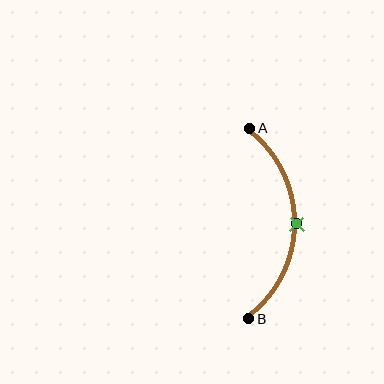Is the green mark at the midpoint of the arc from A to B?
Yes. The green mark lies on the arc at equal arc-length from both A and B — it is the arc midpoint.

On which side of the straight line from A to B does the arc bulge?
The arc bulges to the right of the straight line connecting A and B.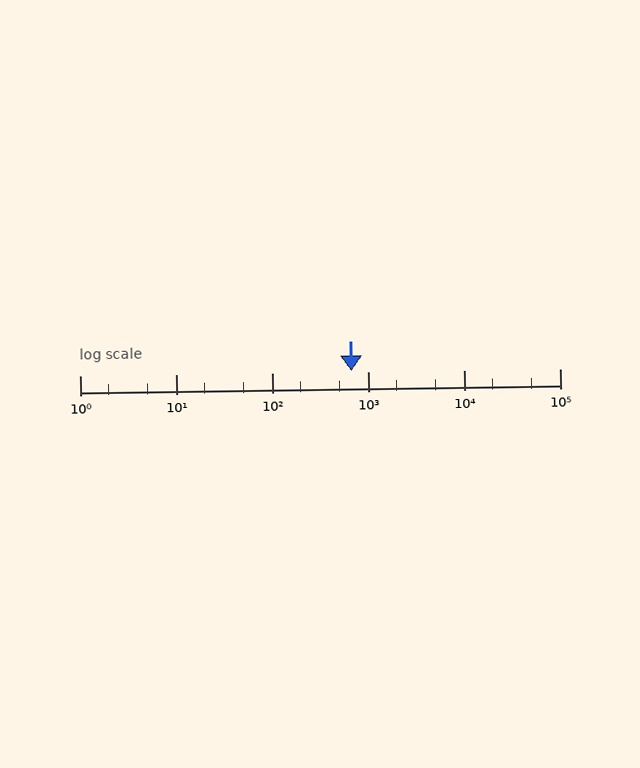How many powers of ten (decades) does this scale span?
The scale spans 5 decades, from 1 to 100000.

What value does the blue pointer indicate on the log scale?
The pointer indicates approximately 680.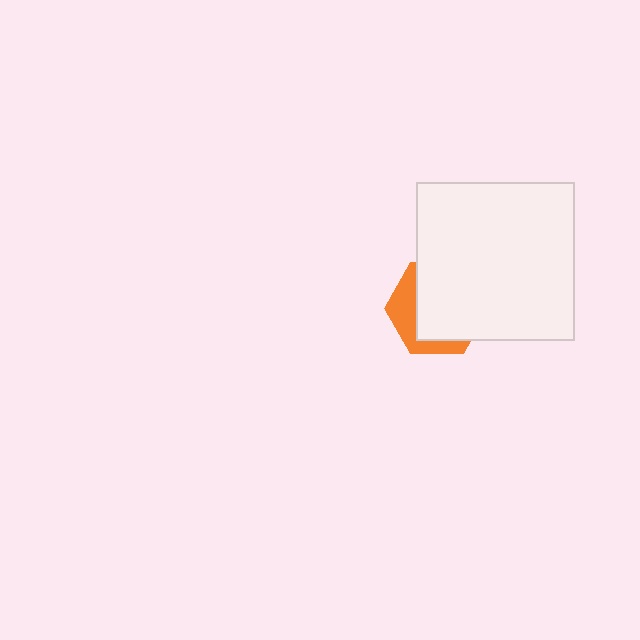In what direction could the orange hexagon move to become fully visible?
The orange hexagon could move toward the lower-left. That would shift it out from behind the white square entirely.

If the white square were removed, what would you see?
You would see the complete orange hexagon.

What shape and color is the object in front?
The object in front is a white square.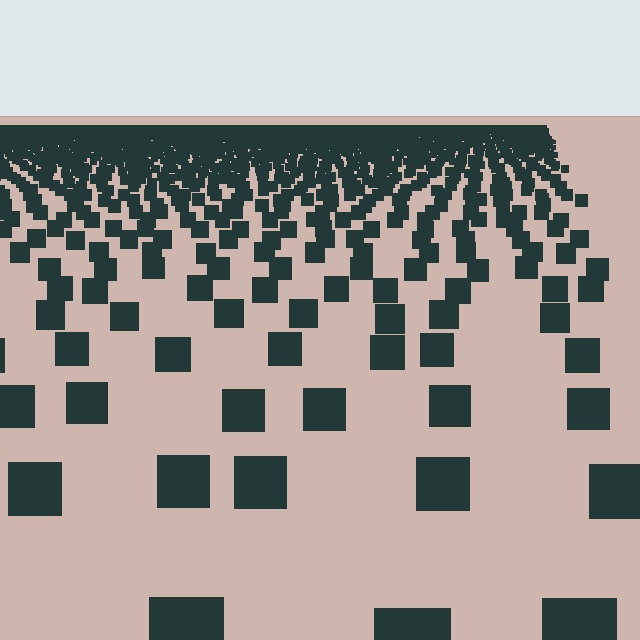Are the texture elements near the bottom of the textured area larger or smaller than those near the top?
Larger. Near the bottom, elements are closer to the viewer and appear at a bigger on-screen size.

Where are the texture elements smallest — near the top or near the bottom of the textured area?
Near the top.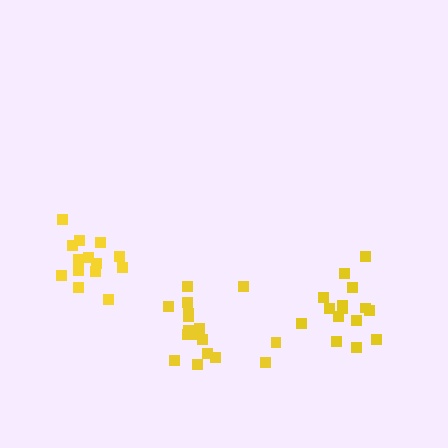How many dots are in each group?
Group 1: 17 dots, Group 2: 14 dots, Group 3: 15 dots (46 total).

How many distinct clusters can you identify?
There are 3 distinct clusters.